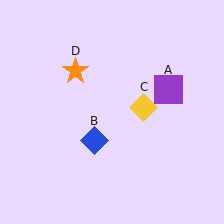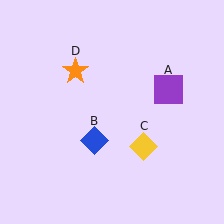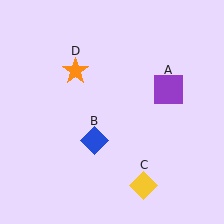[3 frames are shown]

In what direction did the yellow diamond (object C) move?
The yellow diamond (object C) moved down.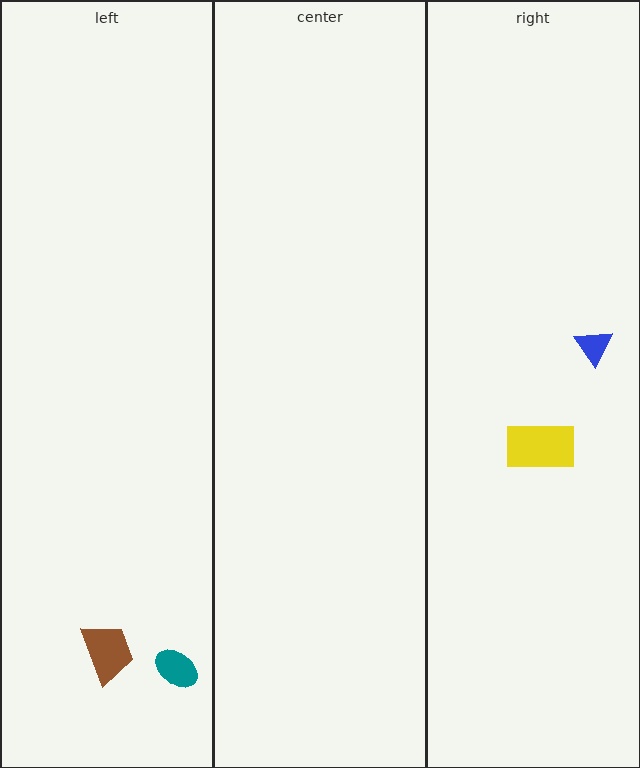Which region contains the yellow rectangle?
The right region.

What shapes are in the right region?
The blue triangle, the yellow rectangle.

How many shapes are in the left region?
2.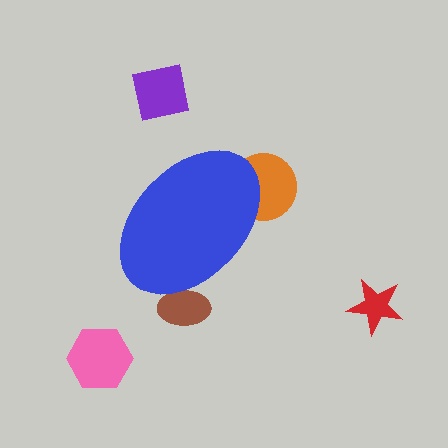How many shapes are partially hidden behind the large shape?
2 shapes are partially hidden.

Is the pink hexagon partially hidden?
No, the pink hexagon is fully visible.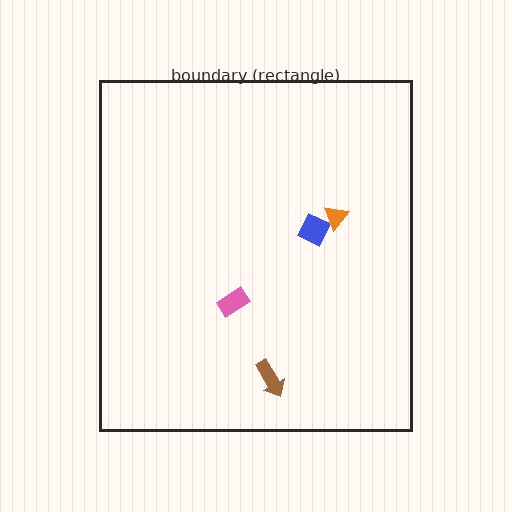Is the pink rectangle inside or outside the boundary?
Inside.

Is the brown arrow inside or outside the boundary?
Inside.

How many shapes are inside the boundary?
4 inside, 0 outside.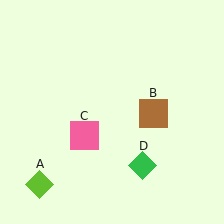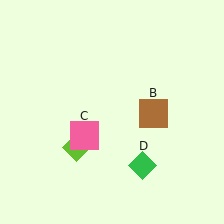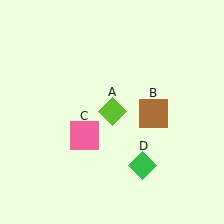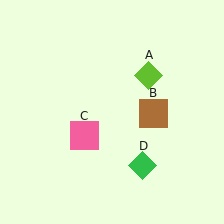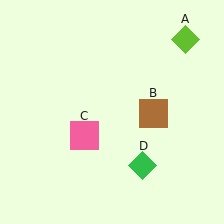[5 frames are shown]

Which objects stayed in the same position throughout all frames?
Brown square (object B) and pink square (object C) and green diamond (object D) remained stationary.